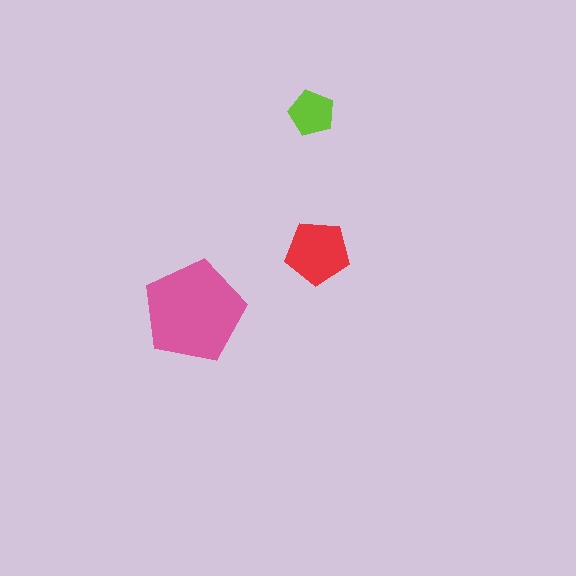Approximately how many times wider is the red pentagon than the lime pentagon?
About 1.5 times wider.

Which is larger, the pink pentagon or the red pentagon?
The pink one.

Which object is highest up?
The lime pentagon is topmost.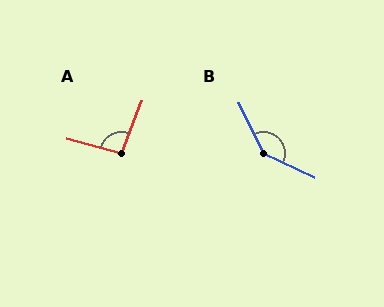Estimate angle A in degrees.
Approximately 95 degrees.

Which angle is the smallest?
A, at approximately 95 degrees.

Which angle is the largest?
B, at approximately 142 degrees.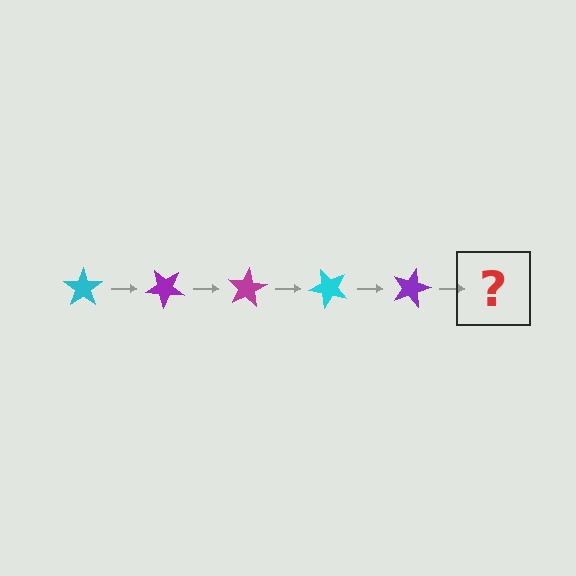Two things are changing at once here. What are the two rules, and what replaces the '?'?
The two rules are that it rotates 40 degrees each step and the color cycles through cyan, purple, and magenta. The '?' should be a magenta star, rotated 200 degrees from the start.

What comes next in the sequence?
The next element should be a magenta star, rotated 200 degrees from the start.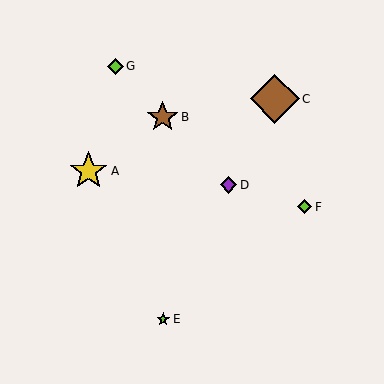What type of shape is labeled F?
Shape F is a lime diamond.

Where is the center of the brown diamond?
The center of the brown diamond is at (275, 99).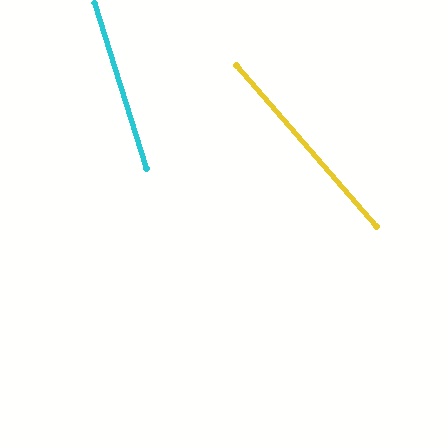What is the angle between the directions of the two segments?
Approximately 23 degrees.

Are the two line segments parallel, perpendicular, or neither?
Neither parallel nor perpendicular — they differ by about 23°.